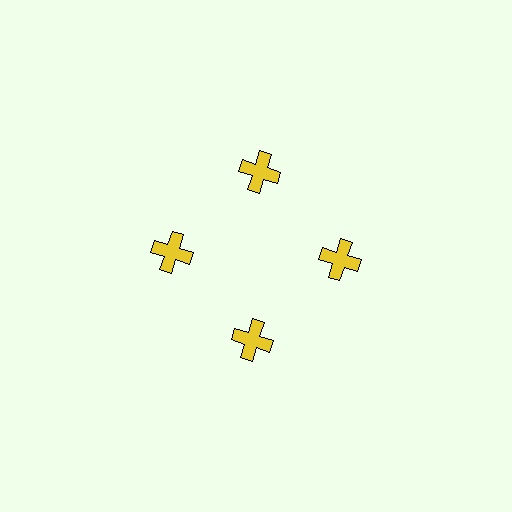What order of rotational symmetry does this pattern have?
This pattern has 4-fold rotational symmetry.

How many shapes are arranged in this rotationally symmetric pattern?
There are 4 shapes, arranged in 4 groups of 1.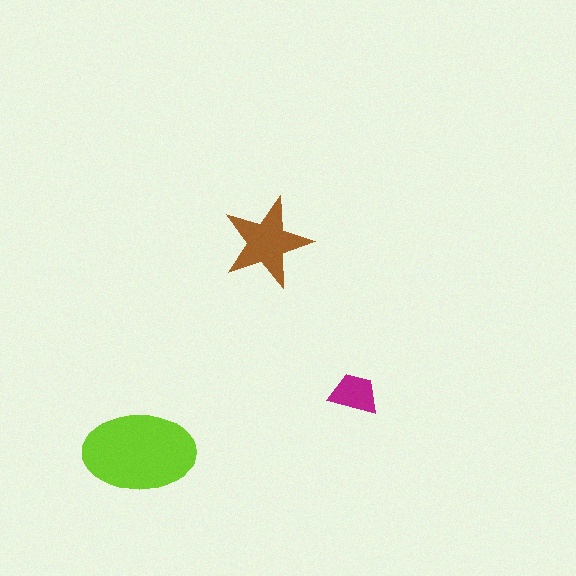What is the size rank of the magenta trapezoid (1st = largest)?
3rd.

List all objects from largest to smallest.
The lime ellipse, the brown star, the magenta trapezoid.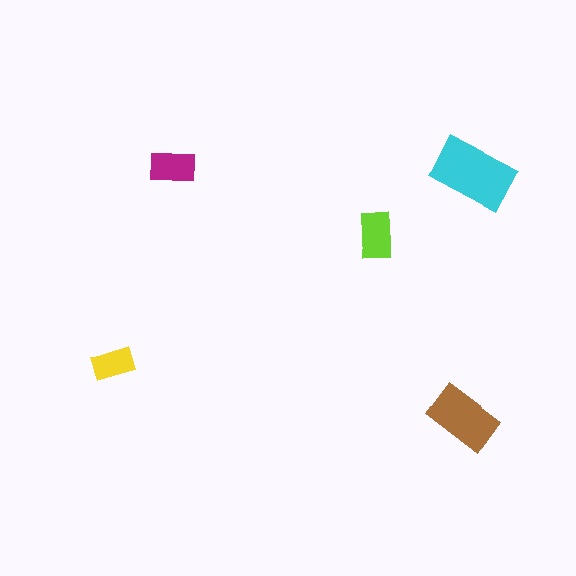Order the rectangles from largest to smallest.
the cyan one, the brown one, the lime one, the magenta one, the yellow one.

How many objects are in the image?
There are 5 objects in the image.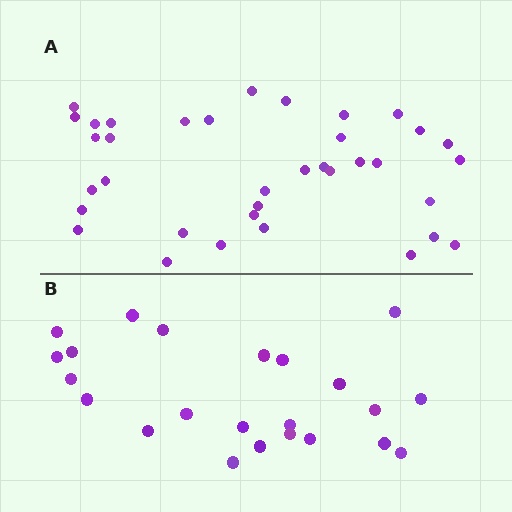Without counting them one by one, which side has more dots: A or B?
Region A (the top region) has more dots.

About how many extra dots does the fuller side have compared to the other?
Region A has approximately 15 more dots than region B.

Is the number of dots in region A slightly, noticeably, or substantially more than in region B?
Region A has substantially more. The ratio is roughly 1.6 to 1.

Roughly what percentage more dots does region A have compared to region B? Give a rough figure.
About 55% more.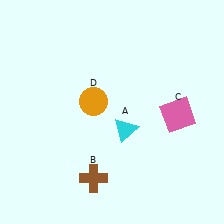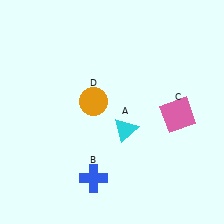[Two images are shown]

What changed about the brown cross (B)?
In Image 1, B is brown. In Image 2, it changed to blue.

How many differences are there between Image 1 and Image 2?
There is 1 difference between the two images.